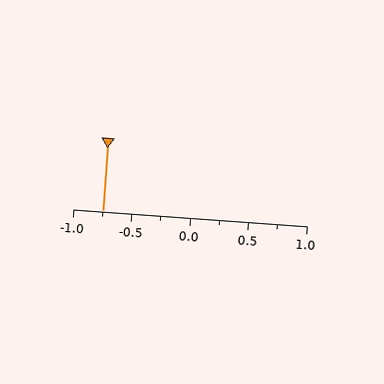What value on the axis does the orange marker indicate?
The marker indicates approximately -0.75.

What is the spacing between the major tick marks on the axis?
The major ticks are spaced 0.5 apart.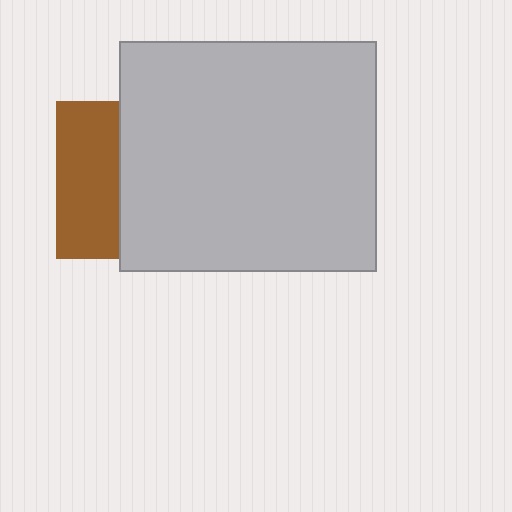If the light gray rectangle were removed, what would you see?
You would see the complete brown square.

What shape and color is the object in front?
The object in front is a light gray rectangle.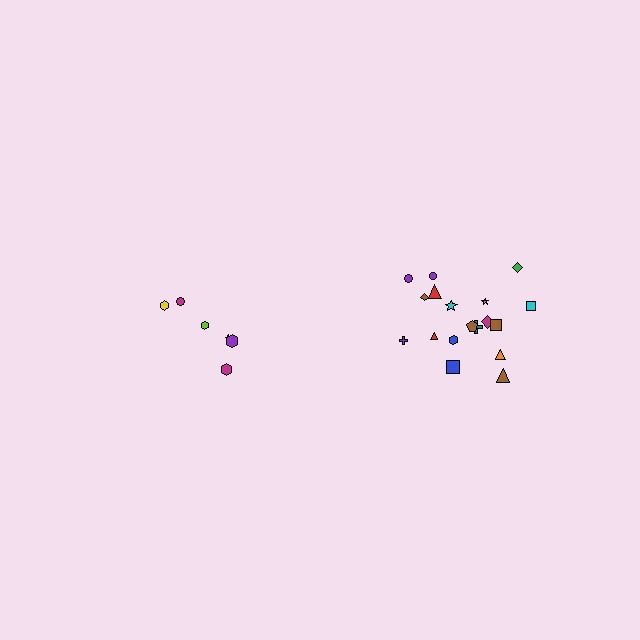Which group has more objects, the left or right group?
The right group.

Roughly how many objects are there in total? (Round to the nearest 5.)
Roughly 25 objects in total.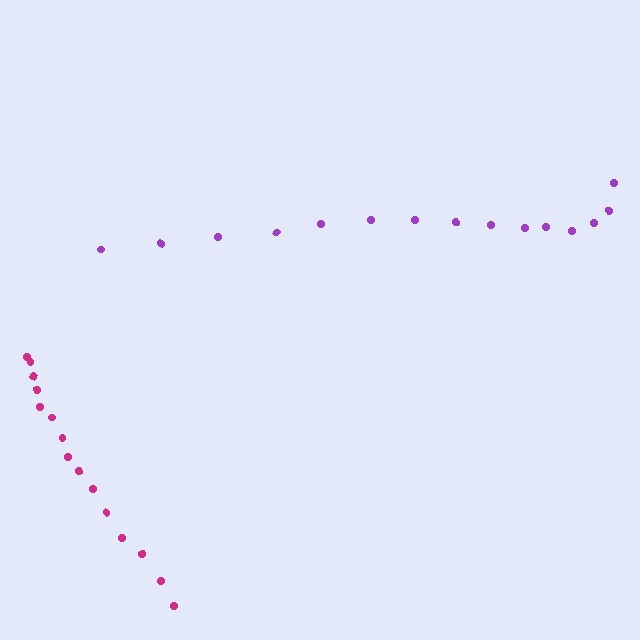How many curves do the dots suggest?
There are 2 distinct paths.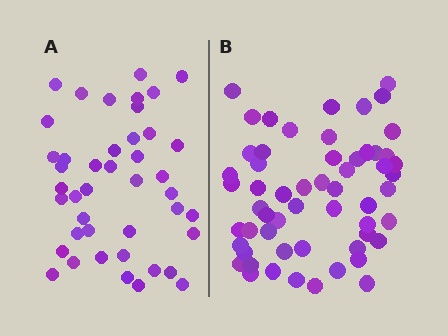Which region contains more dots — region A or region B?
Region B (the right region) has more dots.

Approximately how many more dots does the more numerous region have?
Region B has approximately 15 more dots than region A.